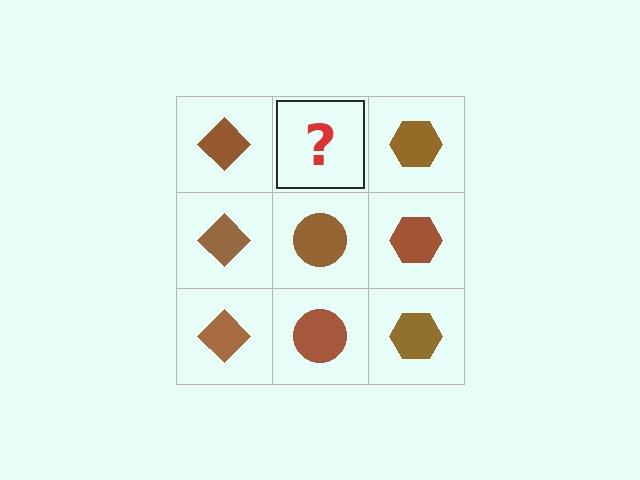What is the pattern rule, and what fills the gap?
The rule is that each column has a consistent shape. The gap should be filled with a brown circle.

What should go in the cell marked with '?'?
The missing cell should contain a brown circle.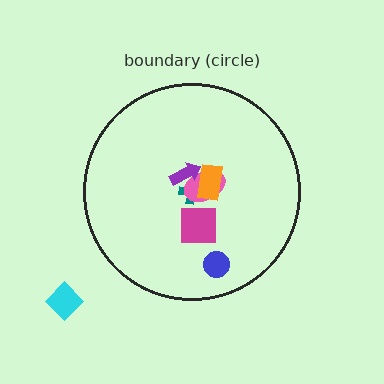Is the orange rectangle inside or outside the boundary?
Inside.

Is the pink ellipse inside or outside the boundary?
Inside.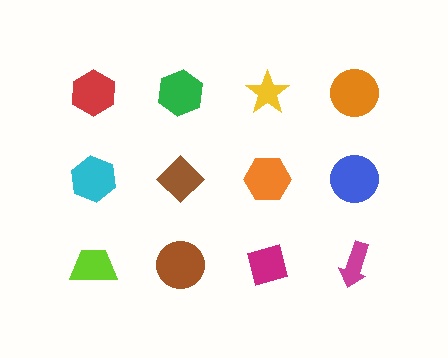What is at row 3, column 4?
A magenta arrow.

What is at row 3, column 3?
A magenta square.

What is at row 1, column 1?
A red hexagon.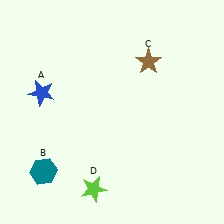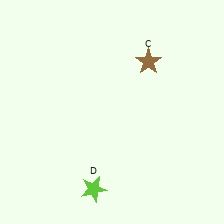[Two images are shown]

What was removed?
The teal hexagon (B), the blue star (A) were removed in Image 2.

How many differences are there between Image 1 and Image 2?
There are 2 differences between the two images.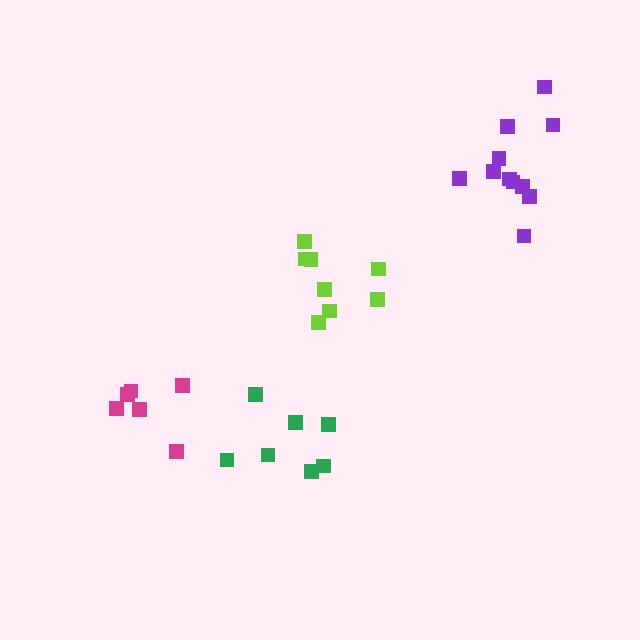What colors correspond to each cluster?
The clusters are colored: green, lime, magenta, purple.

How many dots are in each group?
Group 1: 7 dots, Group 2: 8 dots, Group 3: 6 dots, Group 4: 11 dots (32 total).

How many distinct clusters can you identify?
There are 4 distinct clusters.